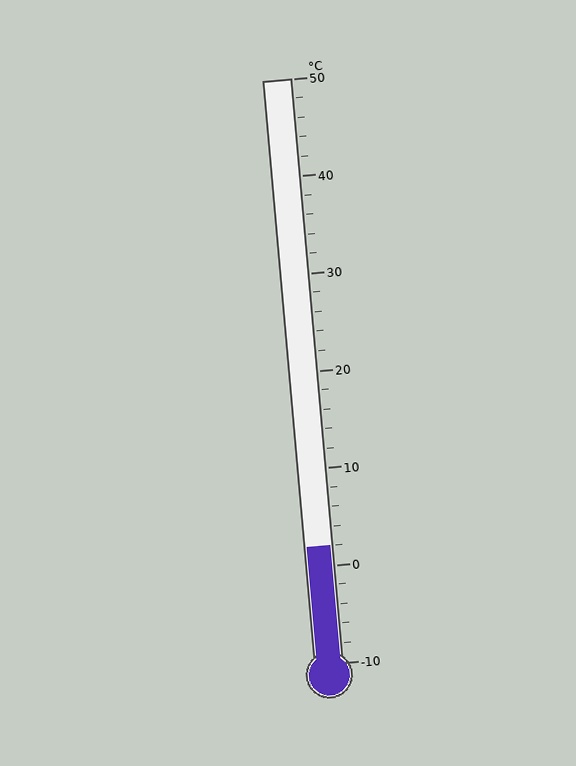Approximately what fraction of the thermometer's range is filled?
The thermometer is filled to approximately 20% of its range.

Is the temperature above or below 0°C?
The temperature is above 0°C.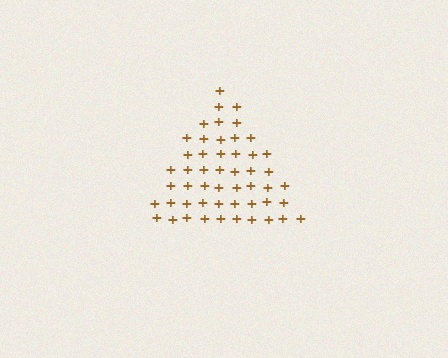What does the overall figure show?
The overall figure shows a triangle.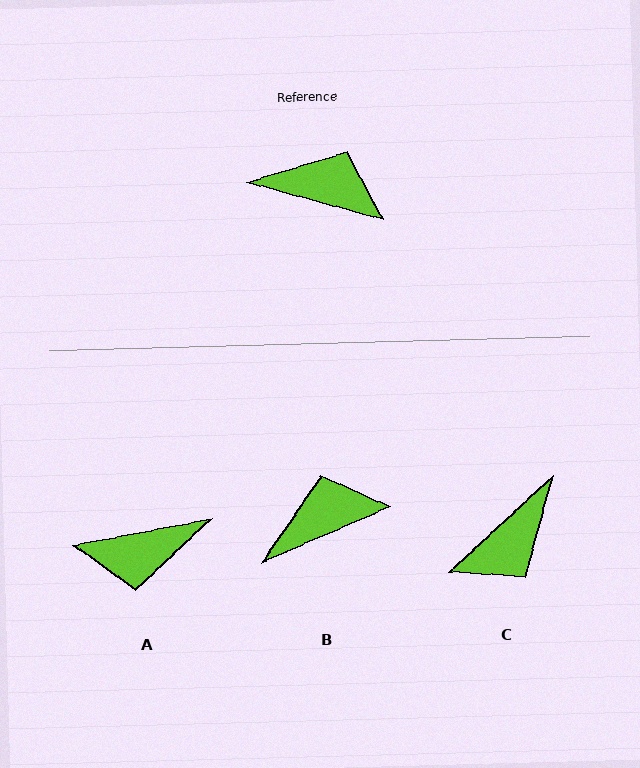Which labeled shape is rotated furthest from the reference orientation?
A, about 154 degrees away.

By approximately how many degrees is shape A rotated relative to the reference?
Approximately 154 degrees clockwise.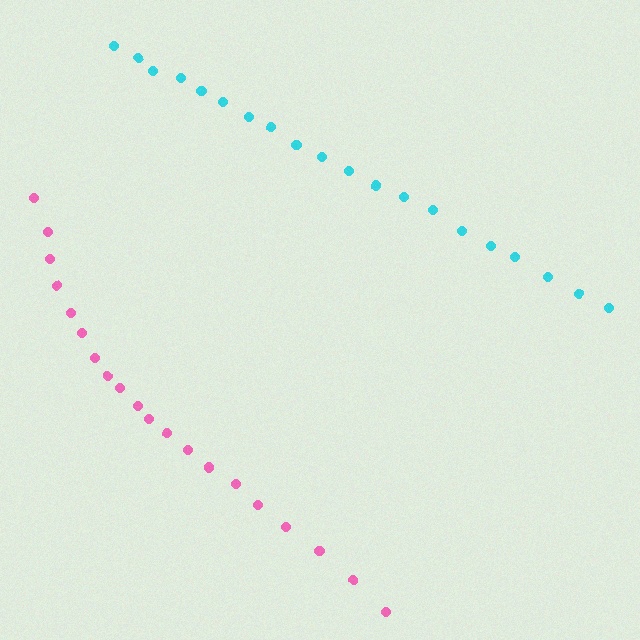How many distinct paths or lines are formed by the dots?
There are 2 distinct paths.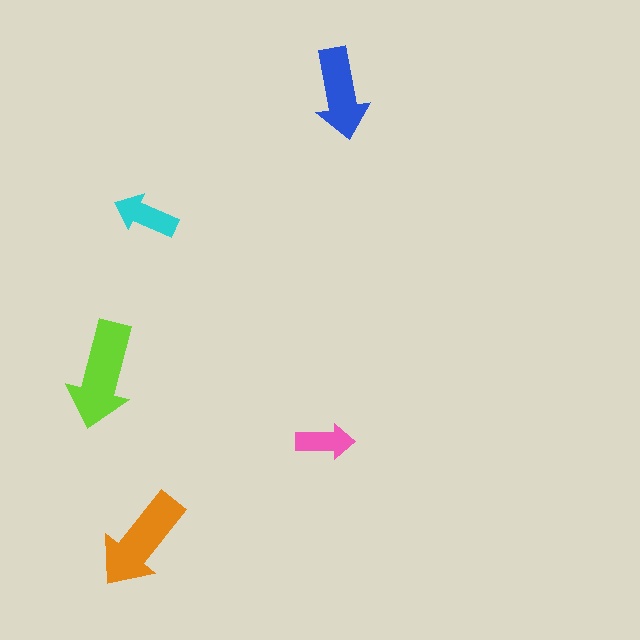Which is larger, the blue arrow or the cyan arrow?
The blue one.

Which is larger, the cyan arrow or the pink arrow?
The cyan one.